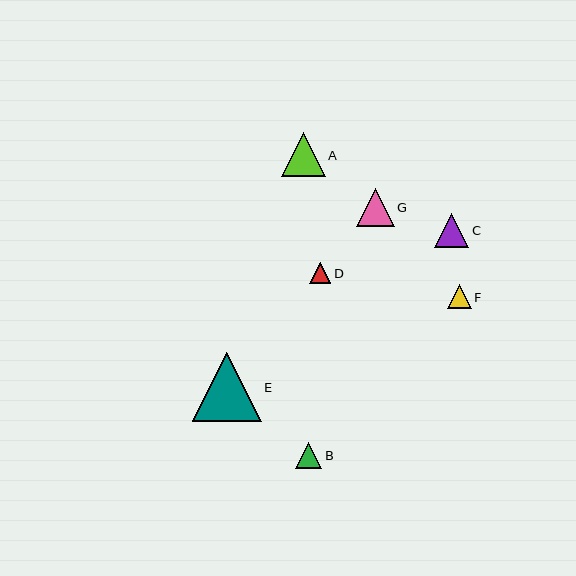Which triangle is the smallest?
Triangle D is the smallest with a size of approximately 21 pixels.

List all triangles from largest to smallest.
From largest to smallest: E, A, G, C, B, F, D.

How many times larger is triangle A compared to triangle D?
Triangle A is approximately 2.1 times the size of triangle D.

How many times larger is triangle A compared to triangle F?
Triangle A is approximately 1.9 times the size of triangle F.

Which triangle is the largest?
Triangle E is the largest with a size of approximately 69 pixels.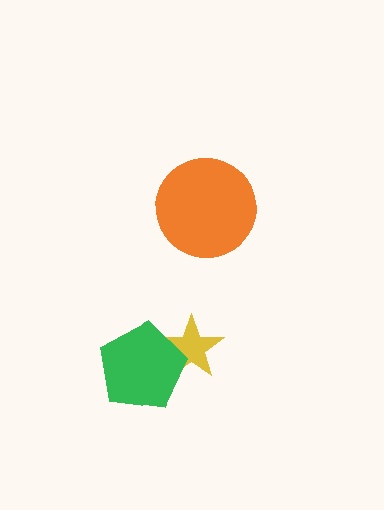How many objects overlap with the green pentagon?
1 object overlaps with the green pentagon.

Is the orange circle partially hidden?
No, no other shape covers it.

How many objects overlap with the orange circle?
0 objects overlap with the orange circle.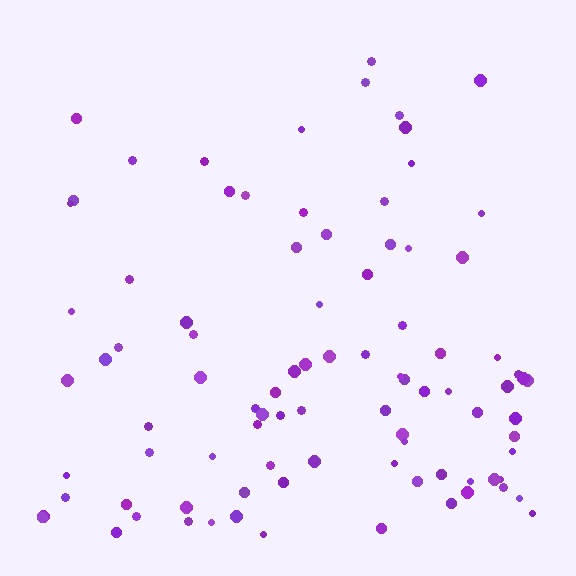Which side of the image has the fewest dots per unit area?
The top.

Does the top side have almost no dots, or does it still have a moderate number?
Still a moderate number, just noticeably fewer than the bottom.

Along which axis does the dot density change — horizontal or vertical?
Vertical.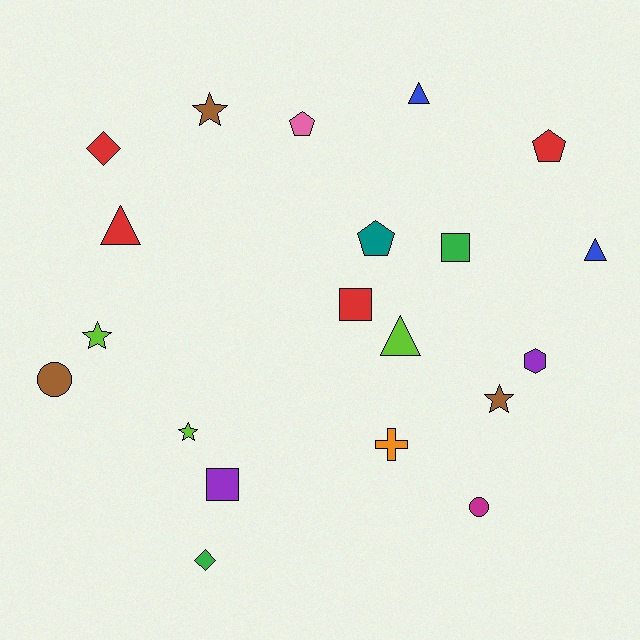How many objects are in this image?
There are 20 objects.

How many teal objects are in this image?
There is 1 teal object.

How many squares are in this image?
There are 3 squares.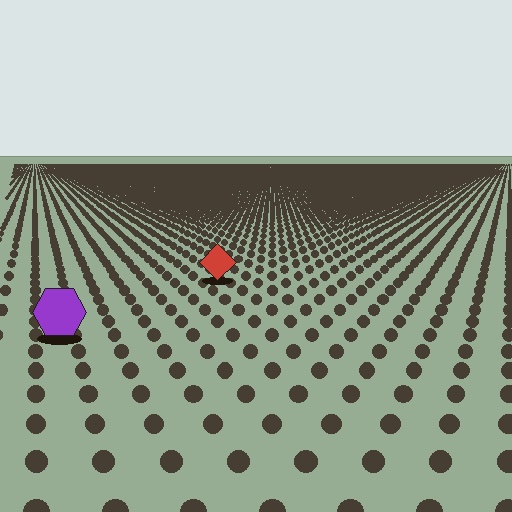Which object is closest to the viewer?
The purple hexagon is closest. The texture marks near it are larger and more spread out.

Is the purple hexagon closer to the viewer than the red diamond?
Yes. The purple hexagon is closer — you can tell from the texture gradient: the ground texture is coarser near it.